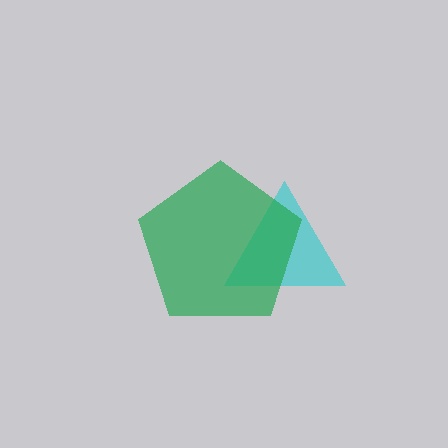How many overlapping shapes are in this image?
There are 2 overlapping shapes in the image.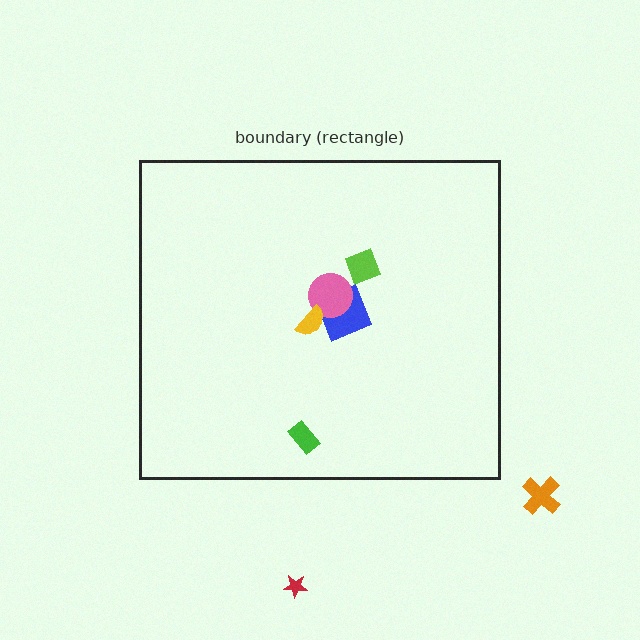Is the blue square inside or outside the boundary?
Inside.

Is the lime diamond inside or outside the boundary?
Inside.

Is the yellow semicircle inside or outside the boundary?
Inside.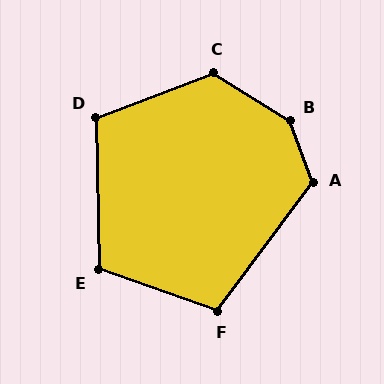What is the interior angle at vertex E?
Approximately 110 degrees (obtuse).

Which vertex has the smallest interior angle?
F, at approximately 108 degrees.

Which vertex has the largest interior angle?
B, at approximately 142 degrees.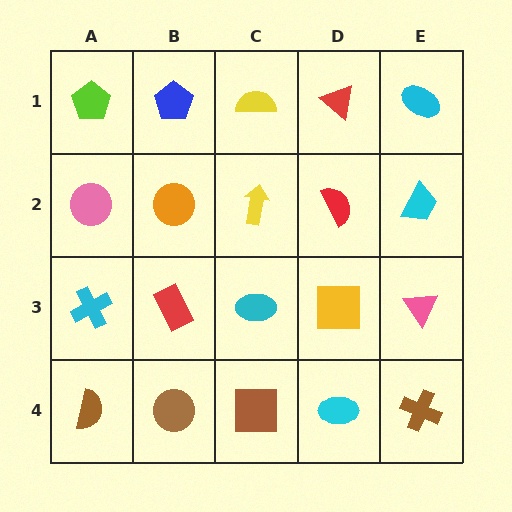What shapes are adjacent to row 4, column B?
A red rectangle (row 3, column B), a brown semicircle (row 4, column A), a brown square (row 4, column C).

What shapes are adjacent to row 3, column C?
A yellow arrow (row 2, column C), a brown square (row 4, column C), a red rectangle (row 3, column B), a yellow square (row 3, column D).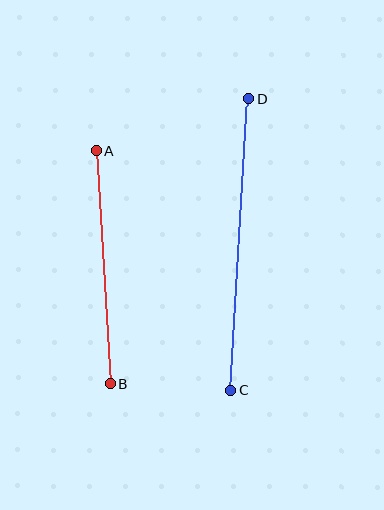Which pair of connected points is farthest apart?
Points C and D are farthest apart.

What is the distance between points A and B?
The distance is approximately 234 pixels.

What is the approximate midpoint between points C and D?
The midpoint is at approximately (239, 245) pixels.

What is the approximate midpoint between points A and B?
The midpoint is at approximately (103, 267) pixels.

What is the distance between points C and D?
The distance is approximately 292 pixels.